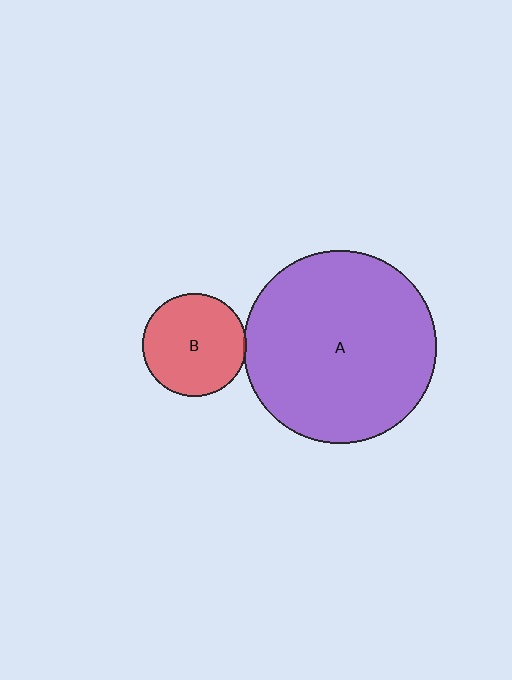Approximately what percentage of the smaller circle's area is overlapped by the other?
Approximately 5%.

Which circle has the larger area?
Circle A (purple).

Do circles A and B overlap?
Yes.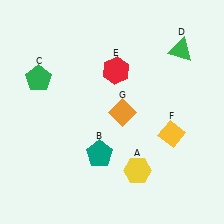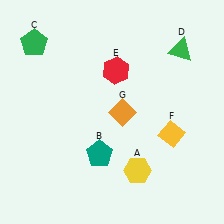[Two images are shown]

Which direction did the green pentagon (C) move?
The green pentagon (C) moved up.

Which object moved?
The green pentagon (C) moved up.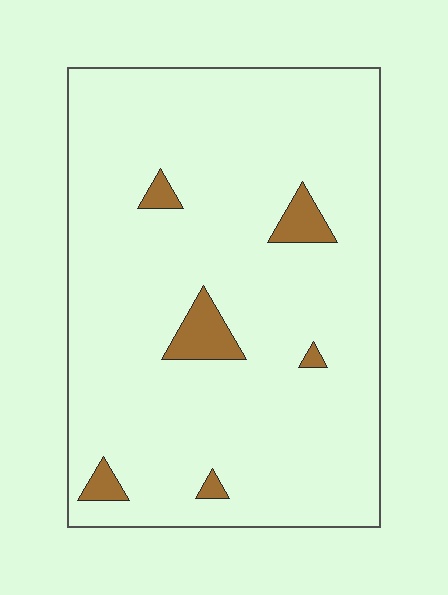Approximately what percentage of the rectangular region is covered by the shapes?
Approximately 5%.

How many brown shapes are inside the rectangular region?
6.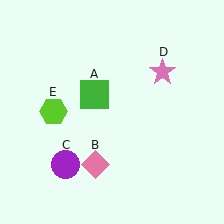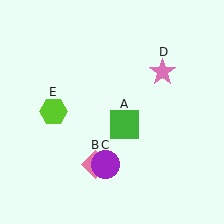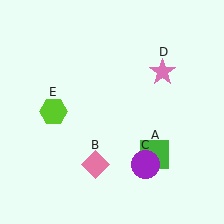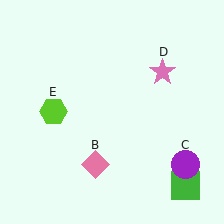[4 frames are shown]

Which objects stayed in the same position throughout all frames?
Pink diamond (object B) and pink star (object D) and lime hexagon (object E) remained stationary.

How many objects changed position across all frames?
2 objects changed position: green square (object A), purple circle (object C).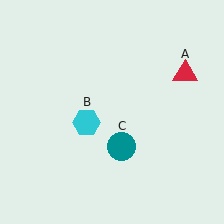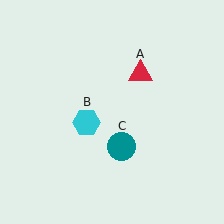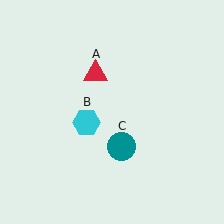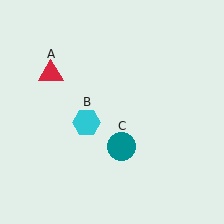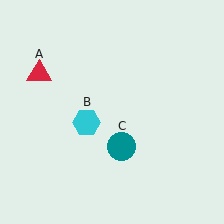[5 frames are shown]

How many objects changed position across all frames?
1 object changed position: red triangle (object A).